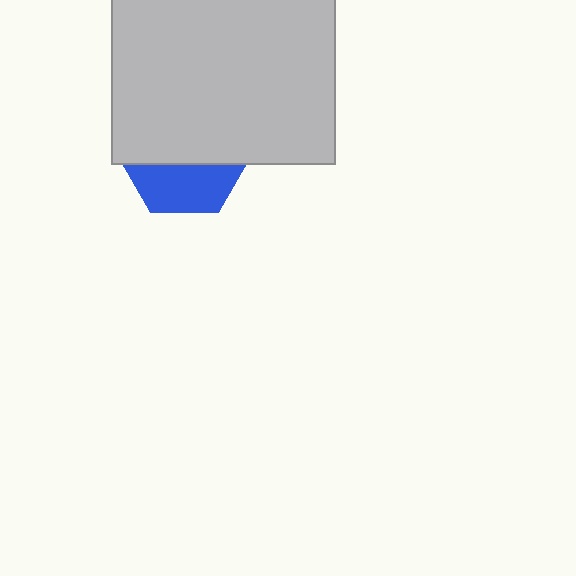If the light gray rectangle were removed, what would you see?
You would see the complete blue hexagon.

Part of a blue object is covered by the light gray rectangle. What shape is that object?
It is a hexagon.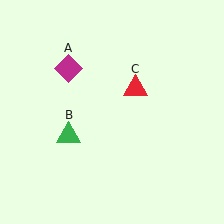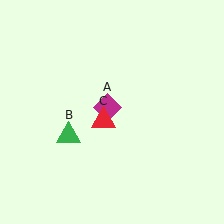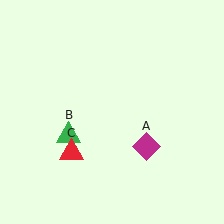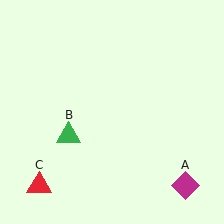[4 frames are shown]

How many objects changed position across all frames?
2 objects changed position: magenta diamond (object A), red triangle (object C).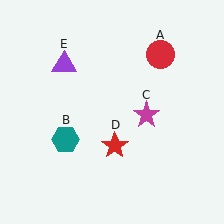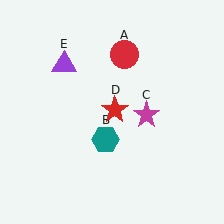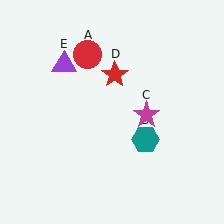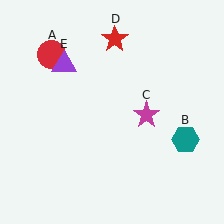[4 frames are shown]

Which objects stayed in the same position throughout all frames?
Magenta star (object C) and purple triangle (object E) remained stationary.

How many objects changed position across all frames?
3 objects changed position: red circle (object A), teal hexagon (object B), red star (object D).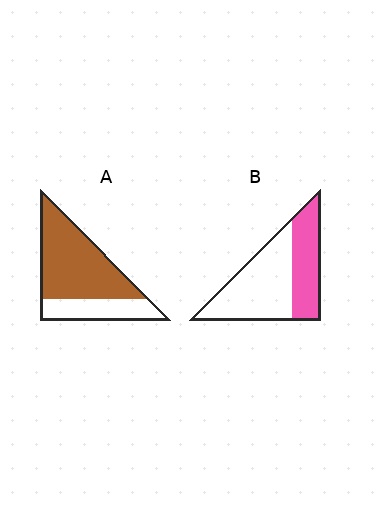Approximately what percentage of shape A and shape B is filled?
A is approximately 70% and B is approximately 40%.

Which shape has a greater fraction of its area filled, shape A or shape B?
Shape A.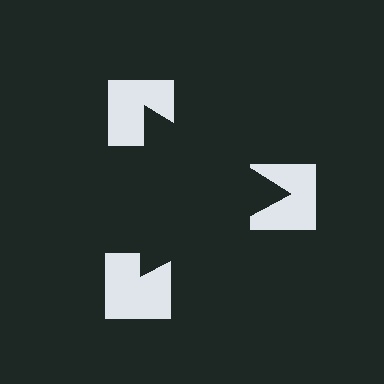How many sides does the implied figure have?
3 sides.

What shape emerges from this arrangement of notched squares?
An illusory triangle — its edges are inferred from the aligned wedge cuts in the notched squares, not physically drawn.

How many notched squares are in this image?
There are 3 — one at each vertex of the illusory triangle.